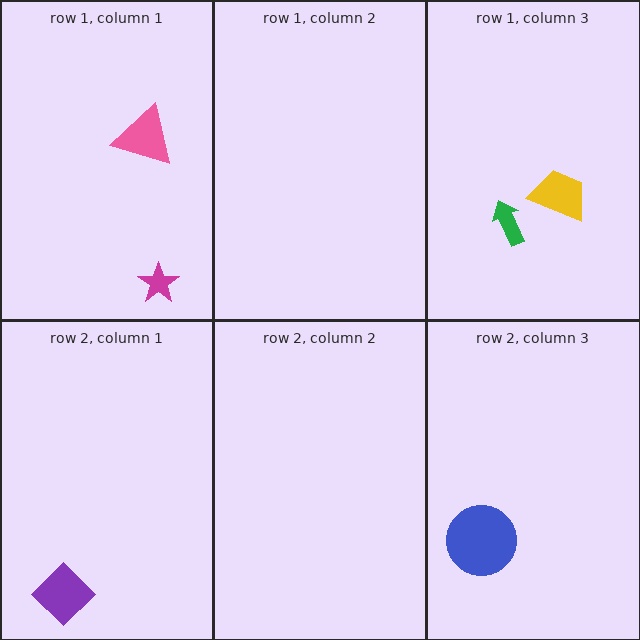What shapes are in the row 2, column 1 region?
The purple diamond.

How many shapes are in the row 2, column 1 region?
1.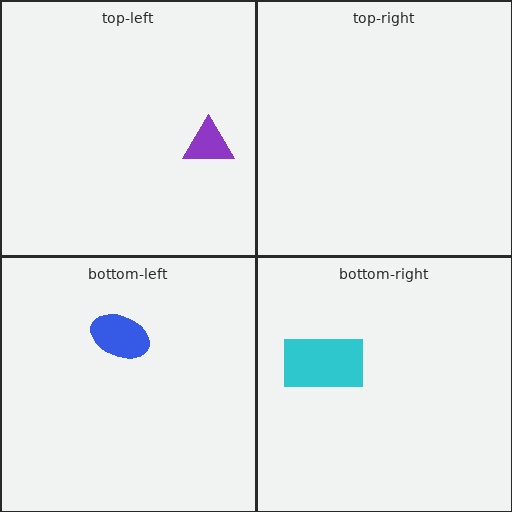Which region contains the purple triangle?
The top-left region.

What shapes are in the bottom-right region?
The cyan rectangle.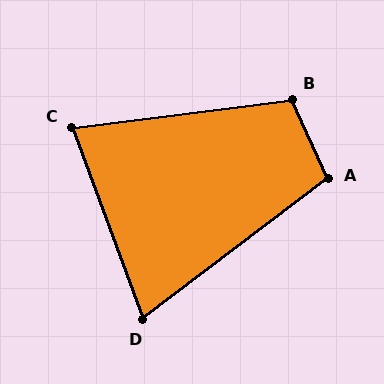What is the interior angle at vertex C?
Approximately 77 degrees (acute).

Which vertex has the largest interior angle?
B, at approximately 107 degrees.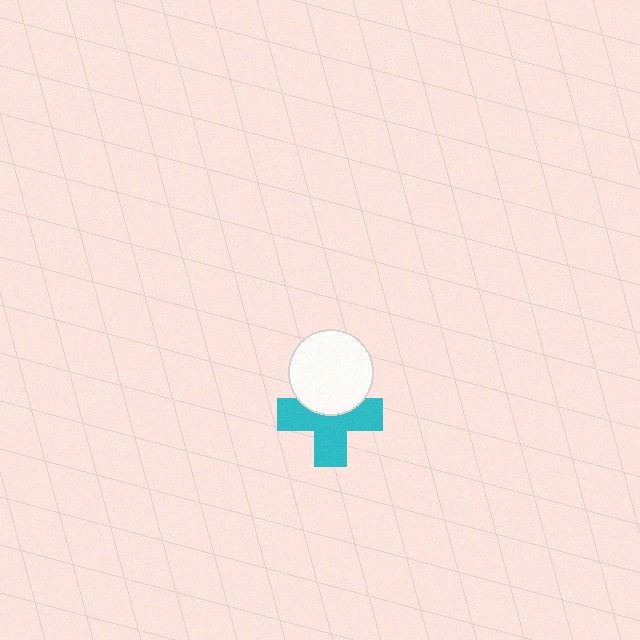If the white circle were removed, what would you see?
You would see the complete cyan cross.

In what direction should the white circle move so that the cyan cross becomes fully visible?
The white circle should move up. That is the shortest direction to clear the overlap and leave the cyan cross fully visible.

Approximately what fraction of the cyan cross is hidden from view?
Roughly 35% of the cyan cross is hidden behind the white circle.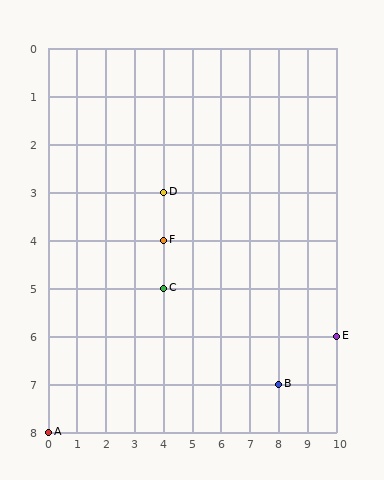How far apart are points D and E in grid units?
Points D and E are 6 columns and 3 rows apart (about 6.7 grid units diagonally).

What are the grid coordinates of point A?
Point A is at grid coordinates (0, 8).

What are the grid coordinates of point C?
Point C is at grid coordinates (4, 5).